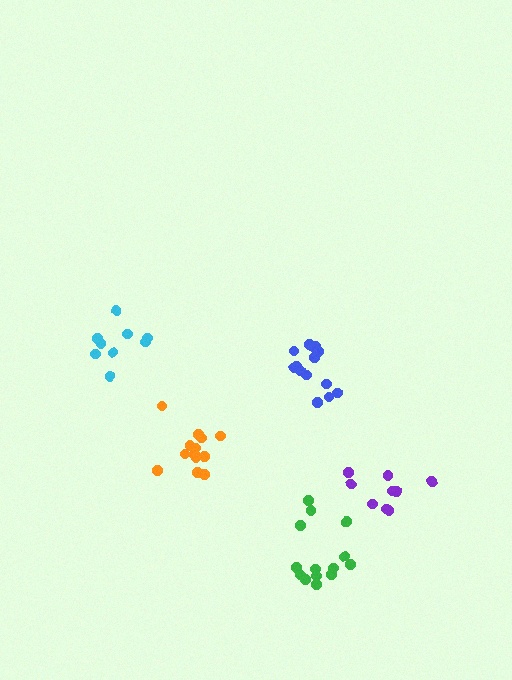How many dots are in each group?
Group 1: 9 dots, Group 2: 15 dots, Group 3: 9 dots, Group 4: 14 dots, Group 5: 13 dots (60 total).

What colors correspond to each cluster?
The clusters are colored: purple, blue, cyan, green, orange.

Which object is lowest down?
The green cluster is bottommost.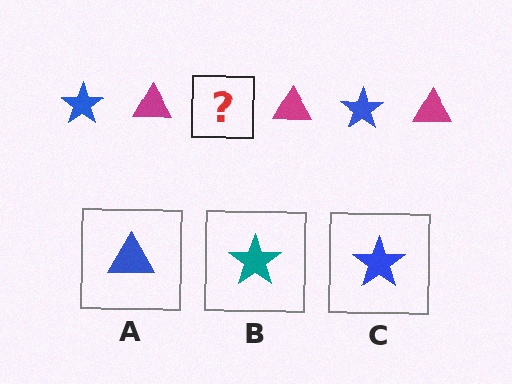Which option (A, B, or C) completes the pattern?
C.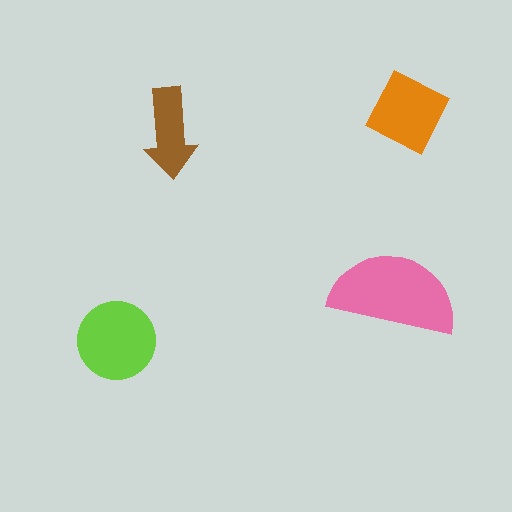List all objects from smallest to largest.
The brown arrow, the orange diamond, the lime circle, the pink semicircle.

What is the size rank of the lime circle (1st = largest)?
2nd.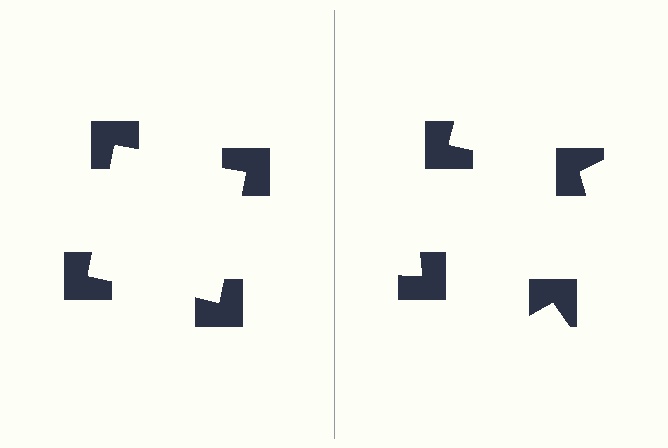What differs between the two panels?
The notched squares are positioned identically on both sides; only the wedge orientations differ. On the left they align to a square; on the right they are misaligned.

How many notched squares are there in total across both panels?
8 — 4 on each side.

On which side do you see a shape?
An illusory square appears on the left side. On the right side the wedge cuts are rotated, so no coherent shape forms.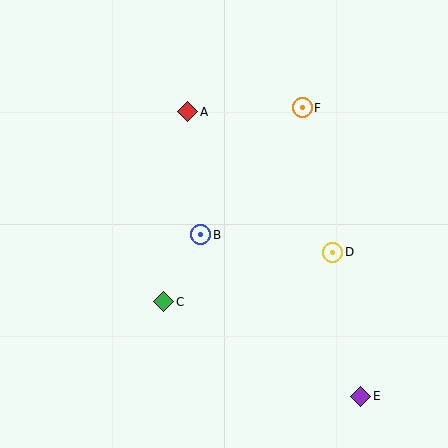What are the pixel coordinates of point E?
Point E is at (361, 396).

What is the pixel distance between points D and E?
The distance between D and E is 146 pixels.